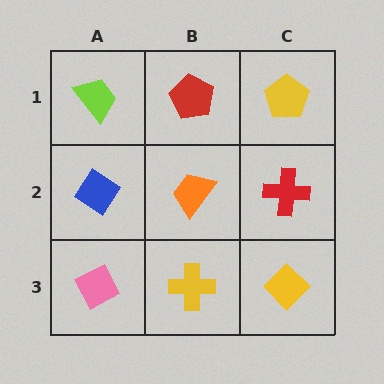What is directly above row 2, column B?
A red pentagon.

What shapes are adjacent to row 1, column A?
A blue diamond (row 2, column A), a red pentagon (row 1, column B).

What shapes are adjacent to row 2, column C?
A yellow pentagon (row 1, column C), a yellow diamond (row 3, column C), an orange trapezoid (row 2, column B).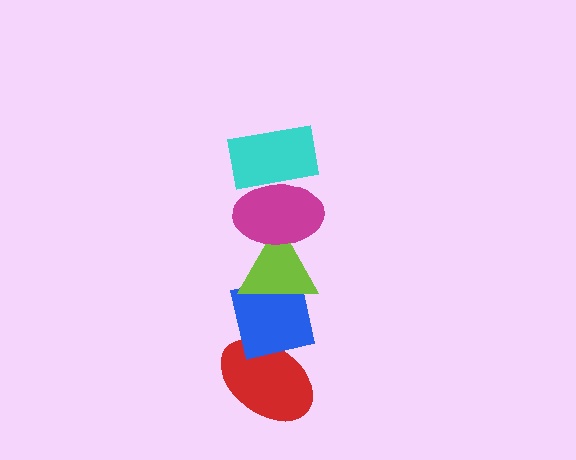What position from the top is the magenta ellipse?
The magenta ellipse is 2nd from the top.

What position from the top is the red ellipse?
The red ellipse is 5th from the top.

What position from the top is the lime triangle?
The lime triangle is 3rd from the top.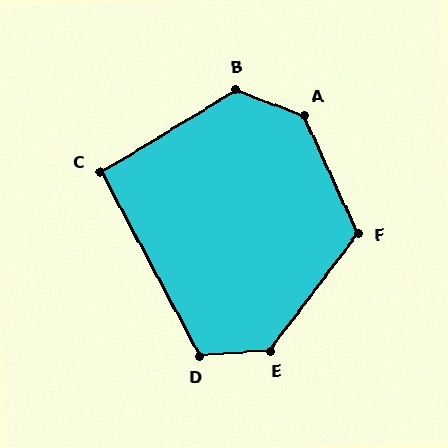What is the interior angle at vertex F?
Approximately 118 degrees (obtuse).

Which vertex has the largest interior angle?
A, at approximately 135 degrees.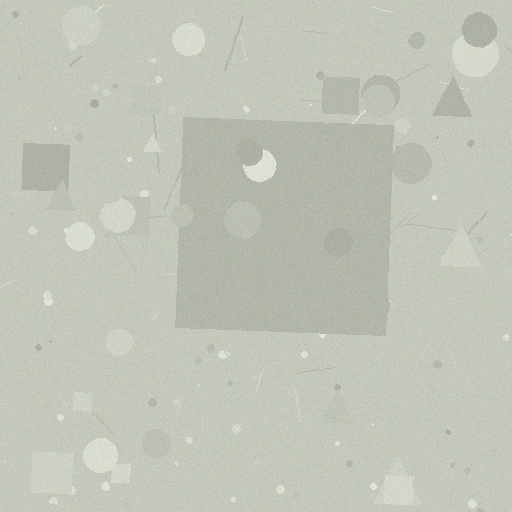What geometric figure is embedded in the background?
A square is embedded in the background.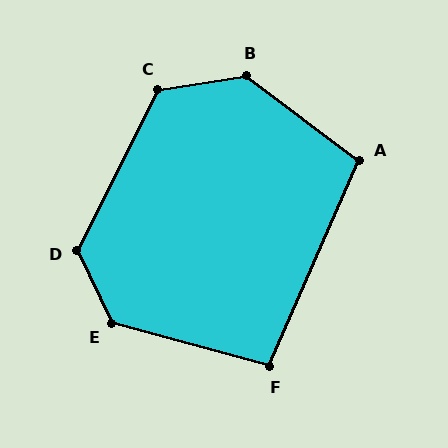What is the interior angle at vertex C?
Approximately 126 degrees (obtuse).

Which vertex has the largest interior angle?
B, at approximately 134 degrees.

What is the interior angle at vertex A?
Approximately 103 degrees (obtuse).